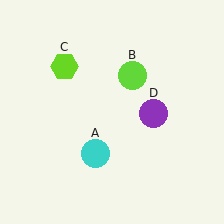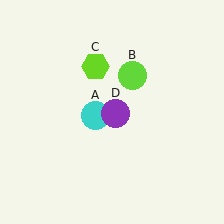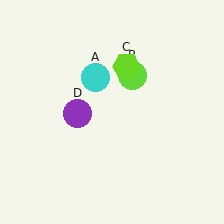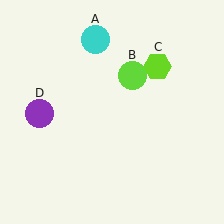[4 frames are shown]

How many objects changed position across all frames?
3 objects changed position: cyan circle (object A), lime hexagon (object C), purple circle (object D).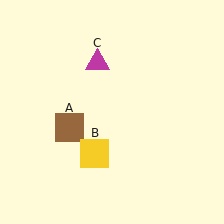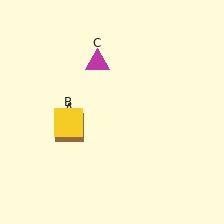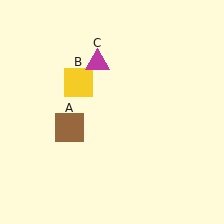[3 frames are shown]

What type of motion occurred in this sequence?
The yellow square (object B) rotated clockwise around the center of the scene.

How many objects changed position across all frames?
1 object changed position: yellow square (object B).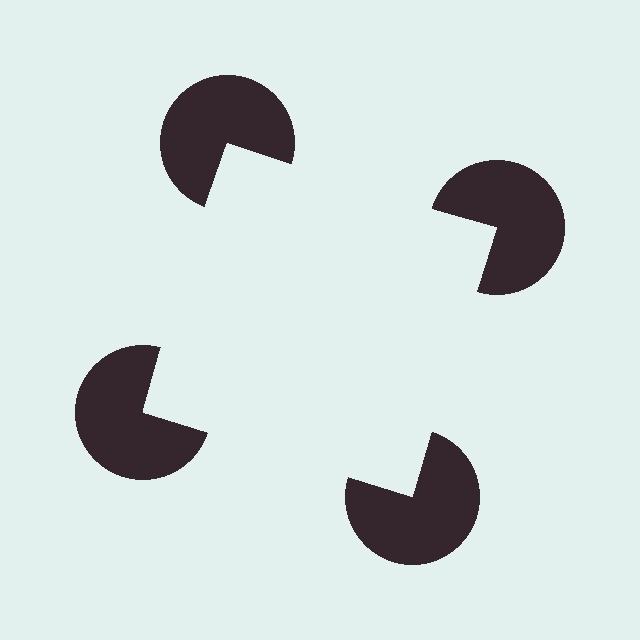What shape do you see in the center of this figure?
An illusory square — its edges are inferred from the aligned wedge cuts in the pac-man discs, not physically drawn.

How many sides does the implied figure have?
4 sides.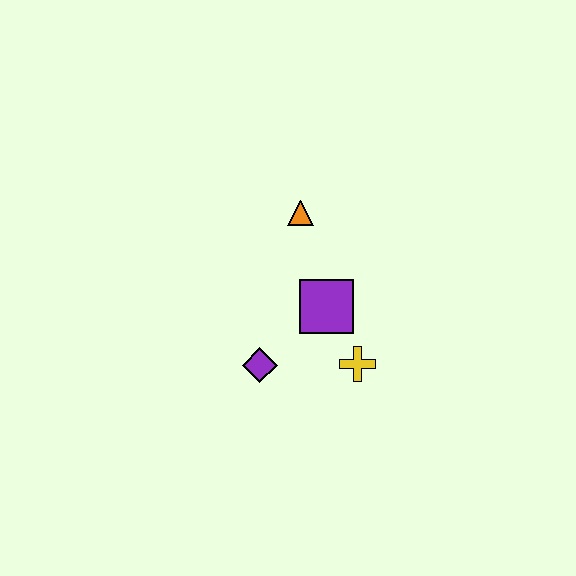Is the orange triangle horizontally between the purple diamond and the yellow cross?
Yes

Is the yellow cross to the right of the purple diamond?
Yes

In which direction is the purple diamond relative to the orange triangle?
The purple diamond is below the orange triangle.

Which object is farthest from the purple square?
The orange triangle is farthest from the purple square.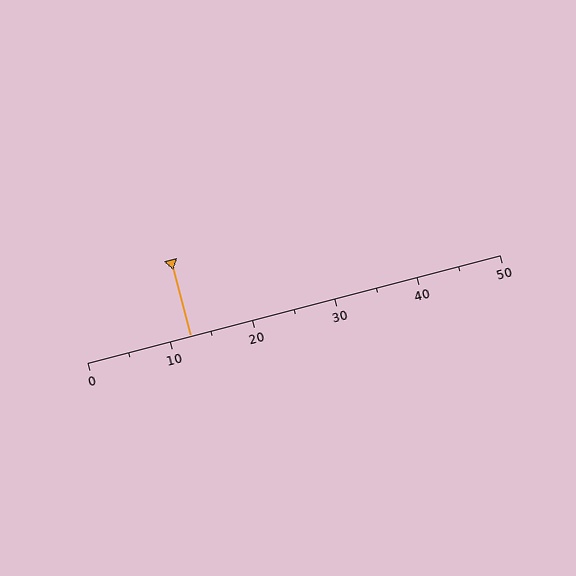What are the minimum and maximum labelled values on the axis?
The axis runs from 0 to 50.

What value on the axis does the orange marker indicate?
The marker indicates approximately 12.5.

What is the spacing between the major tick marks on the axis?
The major ticks are spaced 10 apart.